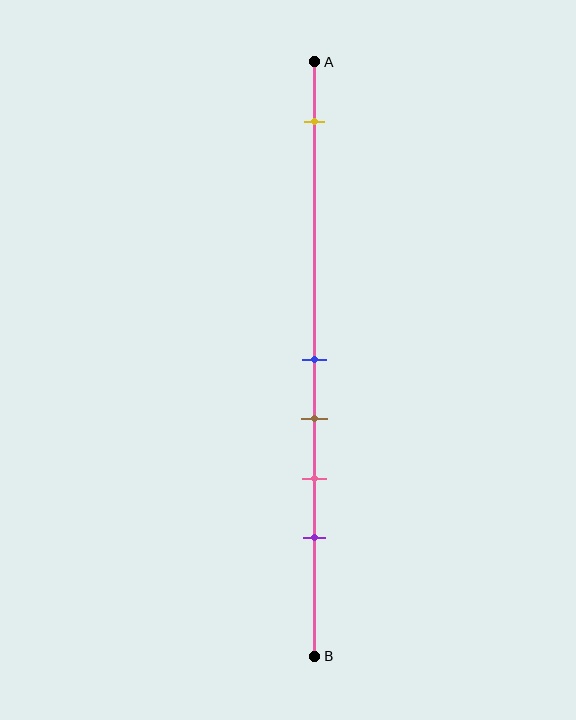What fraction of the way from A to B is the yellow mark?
The yellow mark is approximately 10% (0.1) of the way from A to B.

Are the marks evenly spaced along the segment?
No, the marks are not evenly spaced.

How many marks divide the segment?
There are 5 marks dividing the segment.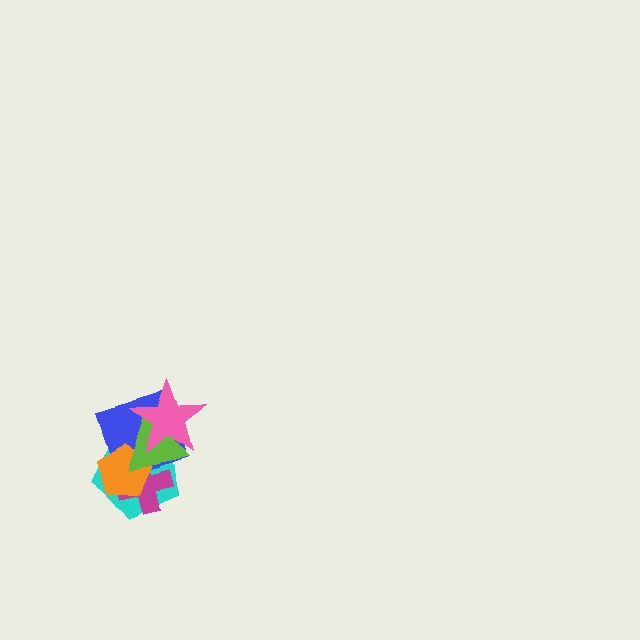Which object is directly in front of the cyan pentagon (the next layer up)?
The magenta cross is directly in front of the cyan pentagon.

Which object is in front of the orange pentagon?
The lime triangle is in front of the orange pentagon.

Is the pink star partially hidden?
No, no other shape covers it.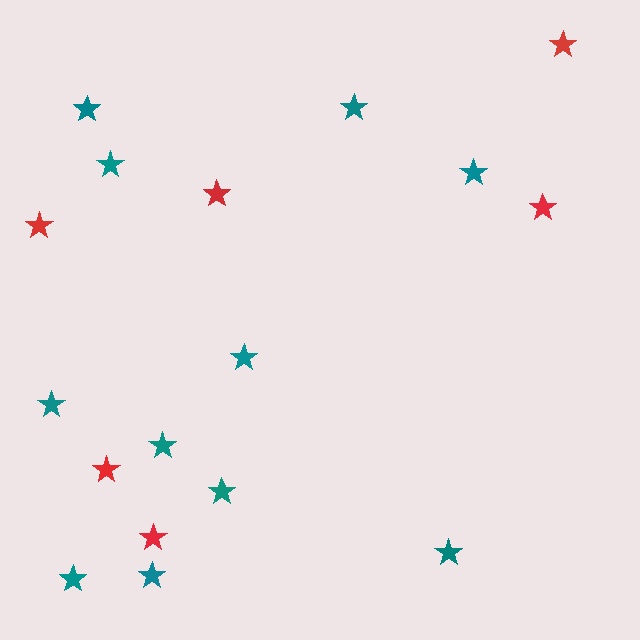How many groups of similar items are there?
There are 2 groups: one group of red stars (6) and one group of teal stars (11).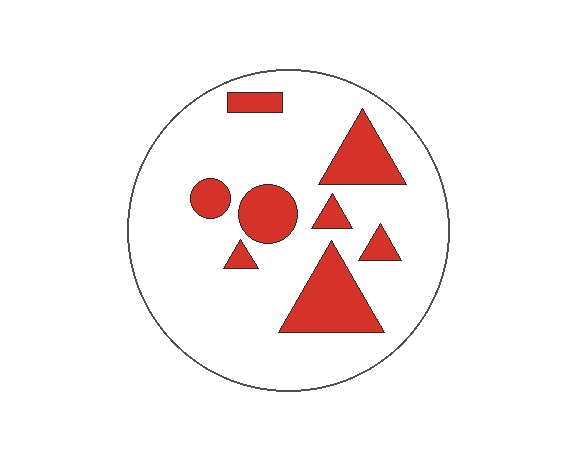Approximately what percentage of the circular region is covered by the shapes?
Approximately 20%.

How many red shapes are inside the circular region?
8.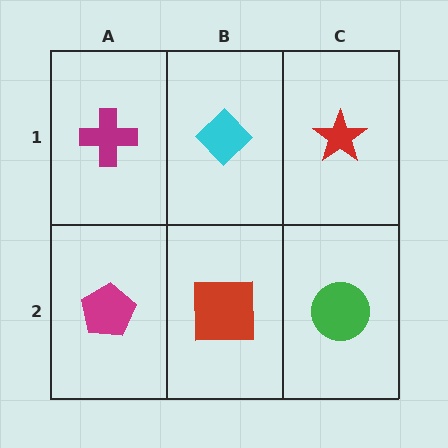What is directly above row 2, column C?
A red star.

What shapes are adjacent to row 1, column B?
A red square (row 2, column B), a magenta cross (row 1, column A), a red star (row 1, column C).